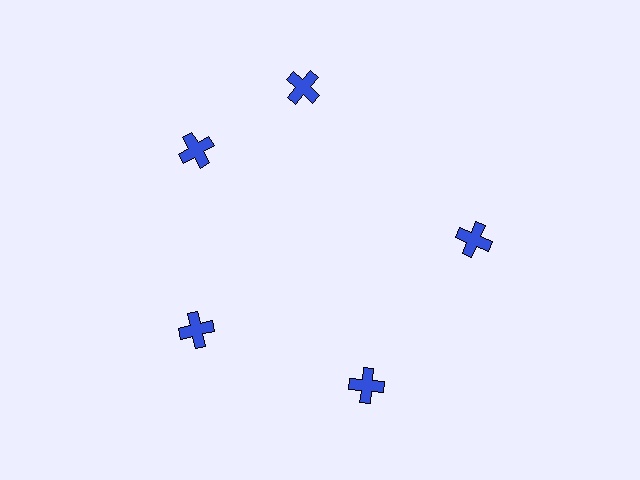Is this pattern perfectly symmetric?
No. The 5 blue crosses are arranged in a ring, but one element near the 1 o'clock position is rotated out of alignment along the ring, breaking the 5-fold rotational symmetry.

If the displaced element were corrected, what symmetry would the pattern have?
It would have 5-fold rotational symmetry — the pattern would map onto itself every 72 degrees.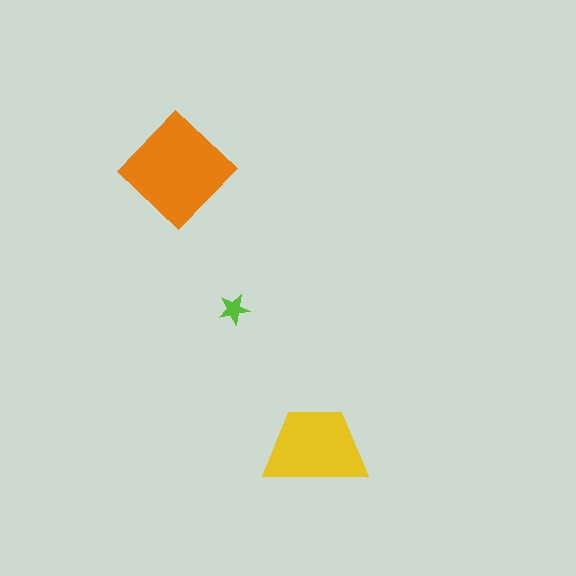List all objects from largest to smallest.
The orange diamond, the yellow trapezoid, the lime star.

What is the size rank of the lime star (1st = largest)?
3rd.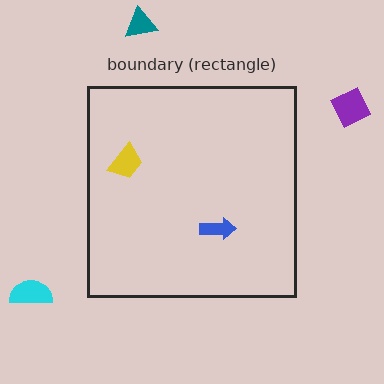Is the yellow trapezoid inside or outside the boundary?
Inside.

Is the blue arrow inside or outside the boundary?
Inside.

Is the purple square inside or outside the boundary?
Outside.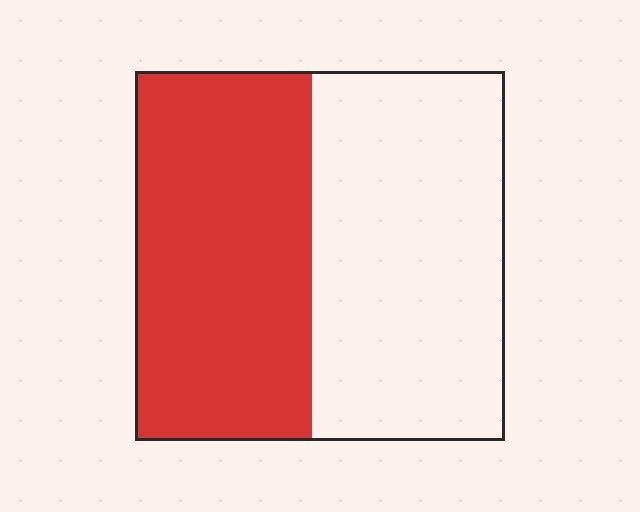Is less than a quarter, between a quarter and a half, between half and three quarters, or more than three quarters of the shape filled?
Between a quarter and a half.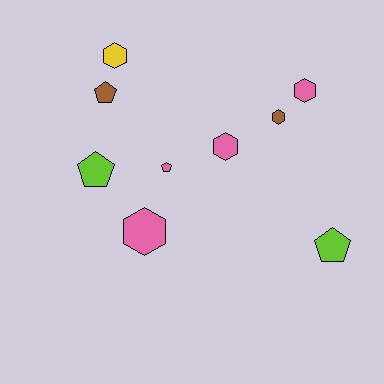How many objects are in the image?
There are 9 objects.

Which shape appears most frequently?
Hexagon, with 5 objects.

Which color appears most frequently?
Pink, with 4 objects.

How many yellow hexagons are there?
There is 1 yellow hexagon.